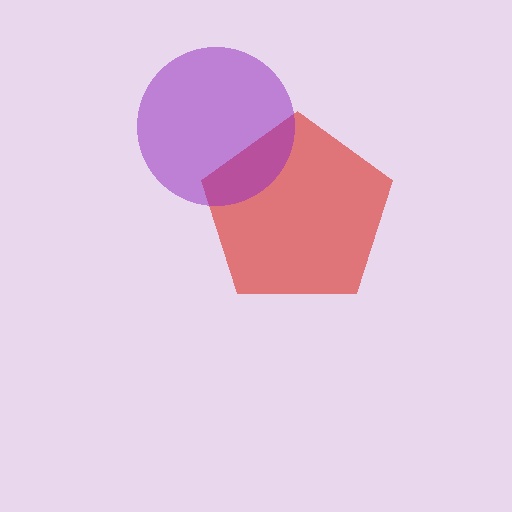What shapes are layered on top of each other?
The layered shapes are: a red pentagon, a purple circle.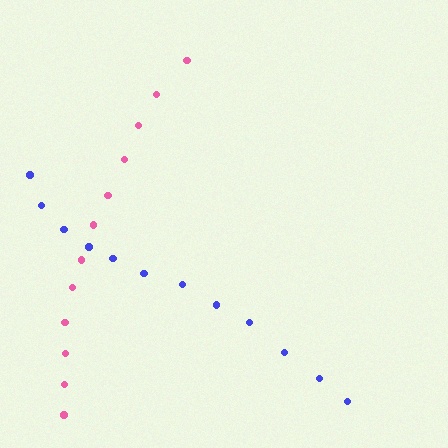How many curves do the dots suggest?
There are 2 distinct paths.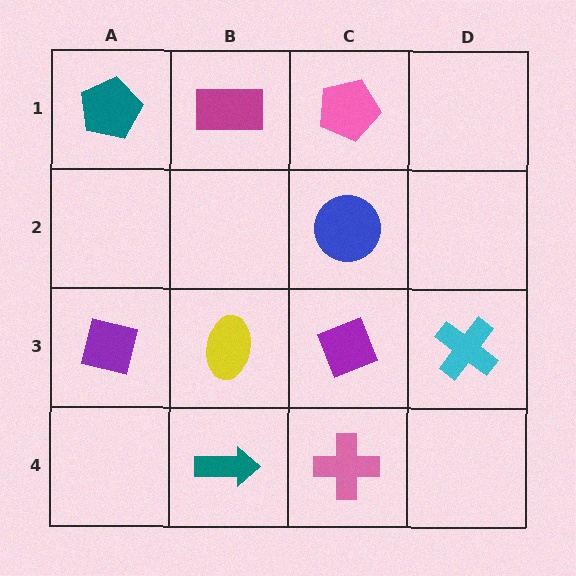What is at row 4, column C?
A pink cross.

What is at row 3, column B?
A yellow ellipse.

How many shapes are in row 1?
3 shapes.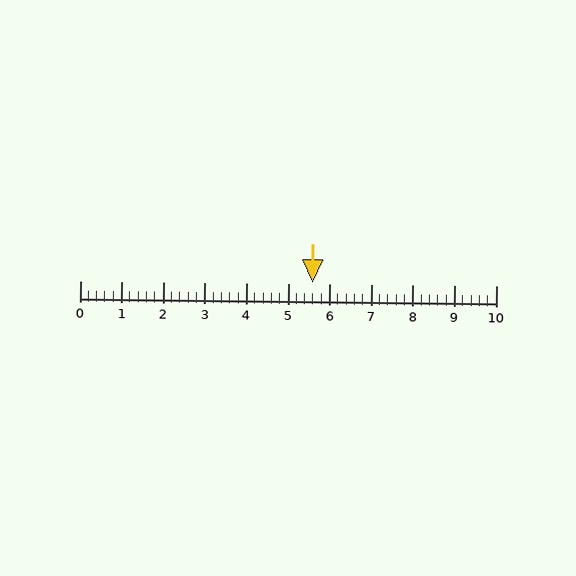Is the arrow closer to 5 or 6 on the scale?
The arrow is closer to 6.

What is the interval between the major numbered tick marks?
The major tick marks are spaced 1 units apart.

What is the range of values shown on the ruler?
The ruler shows values from 0 to 10.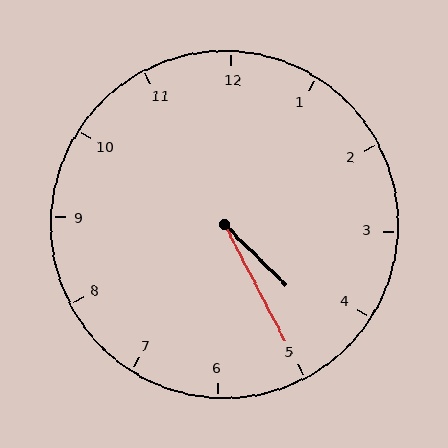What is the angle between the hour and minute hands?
Approximately 18 degrees.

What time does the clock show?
4:25.